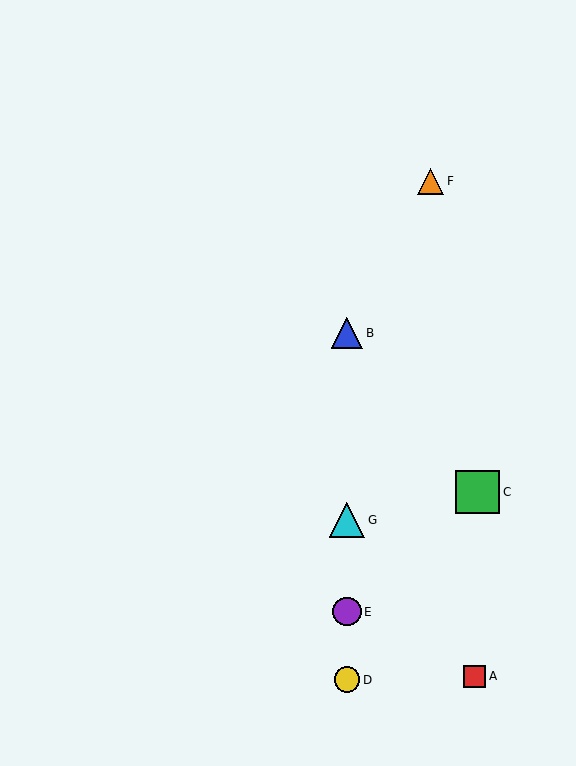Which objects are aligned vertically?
Objects B, D, E, G are aligned vertically.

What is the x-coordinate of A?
Object A is at x≈474.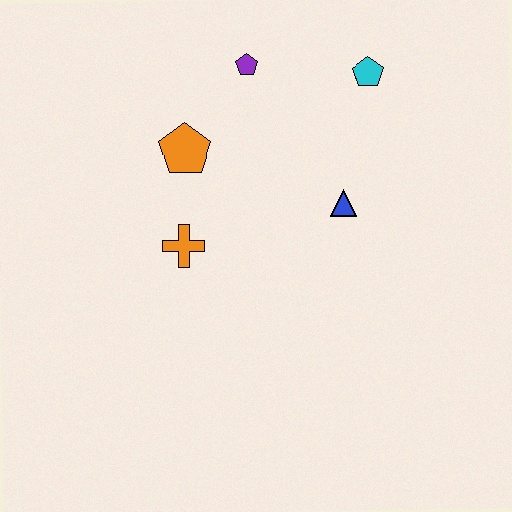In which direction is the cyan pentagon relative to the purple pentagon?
The cyan pentagon is to the right of the purple pentagon.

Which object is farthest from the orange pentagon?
The cyan pentagon is farthest from the orange pentagon.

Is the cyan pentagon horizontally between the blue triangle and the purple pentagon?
No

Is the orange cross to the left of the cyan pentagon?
Yes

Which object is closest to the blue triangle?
The cyan pentagon is closest to the blue triangle.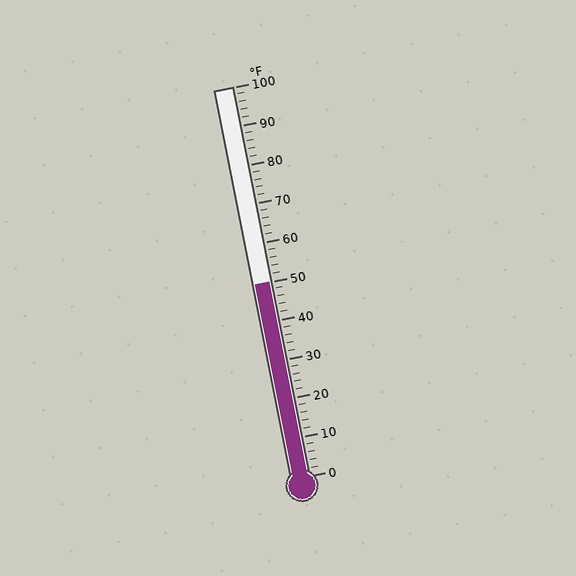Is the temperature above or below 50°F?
The temperature is at 50°F.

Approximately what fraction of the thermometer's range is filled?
The thermometer is filled to approximately 50% of its range.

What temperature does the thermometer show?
The thermometer shows approximately 50°F.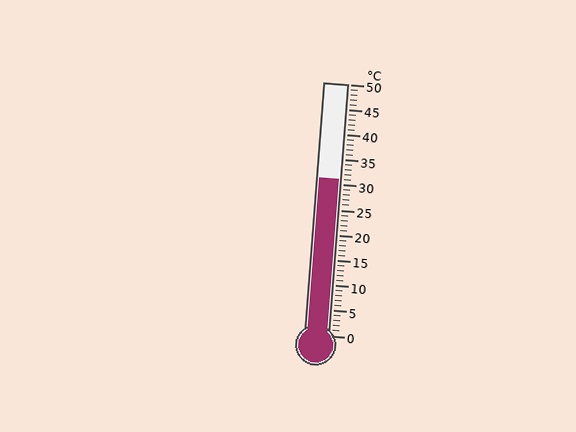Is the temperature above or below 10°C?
The temperature is above 10°C.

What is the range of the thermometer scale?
The thermometer scale ranges from 0°C to 50°C.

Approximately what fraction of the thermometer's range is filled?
The thermometer is filled to approximately 60% of its range.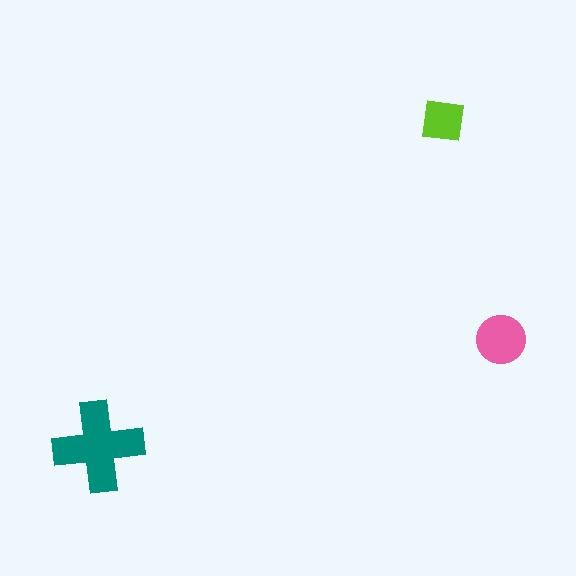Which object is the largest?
The teal cross.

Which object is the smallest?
The lime square.